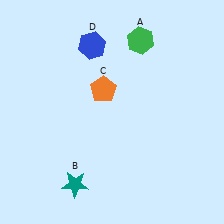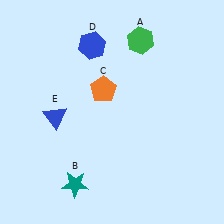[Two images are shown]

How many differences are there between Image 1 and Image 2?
There is 1 difference between the two images.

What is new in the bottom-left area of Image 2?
A blue triangle (E) was added in the bottom-left area of Image 2.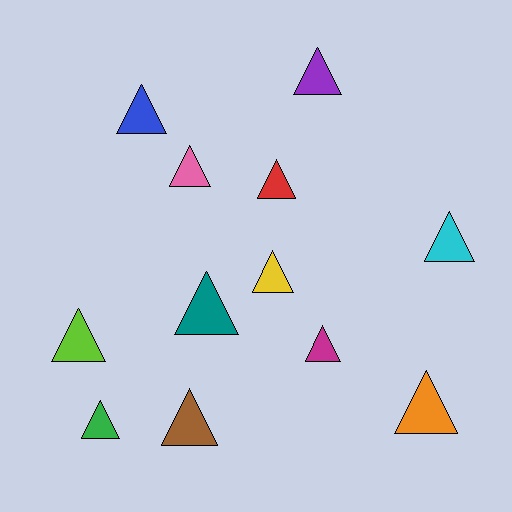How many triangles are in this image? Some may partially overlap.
There are 12 triangles.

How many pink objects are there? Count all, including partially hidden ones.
There is 1 pink object.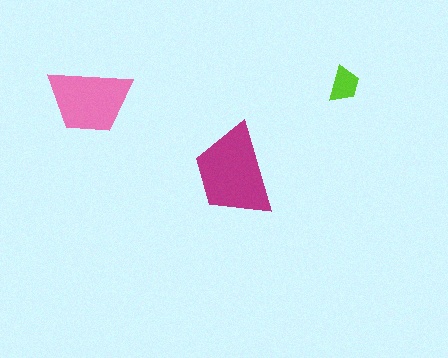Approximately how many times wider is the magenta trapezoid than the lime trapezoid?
About 2.5 times wider.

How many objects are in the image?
There are 3 objects in the image.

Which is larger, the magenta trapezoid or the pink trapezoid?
The magenta one.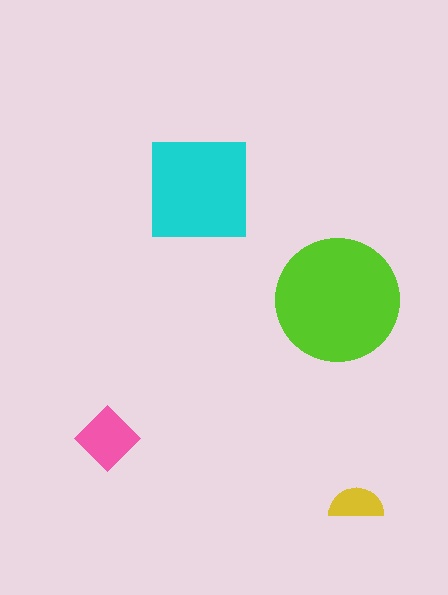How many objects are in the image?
There are 4 objects in the image.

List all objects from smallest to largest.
The yellow semicircle, the pink diamond, the cyan square, the lime circle.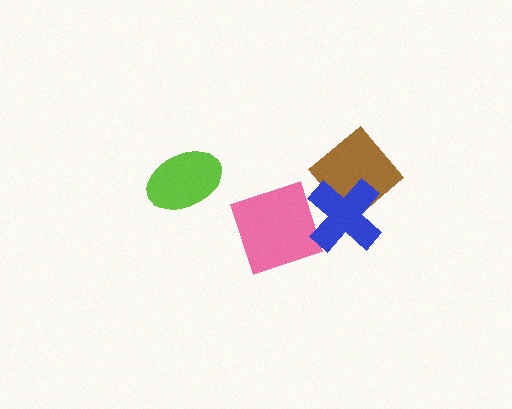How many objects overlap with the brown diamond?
1 object overlaps with the brown diamond.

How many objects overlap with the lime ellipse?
0 objects overlap with the lime ellipse.